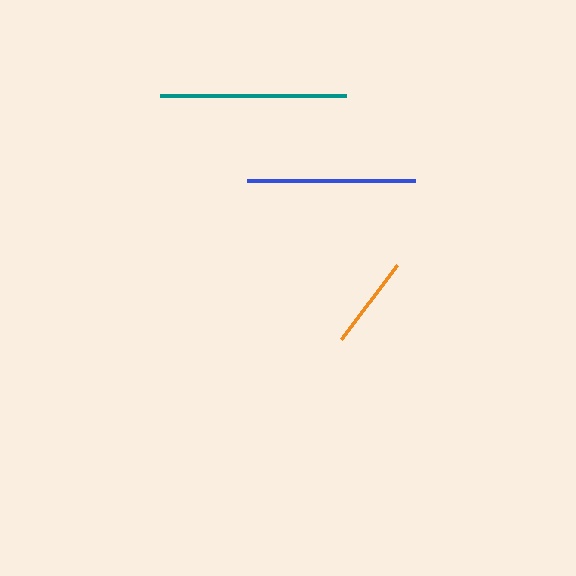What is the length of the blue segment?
The blue segment is approximately 167 pixels long.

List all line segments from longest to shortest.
From longest to shortest: teal, blue, orange.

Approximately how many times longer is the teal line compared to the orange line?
The teal line is approximately 2.0 times the length of the orange line.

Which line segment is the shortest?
The orange line is the shortest at approximately 93 pixels.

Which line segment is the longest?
The teal line is the longest at approximately 186 pixels.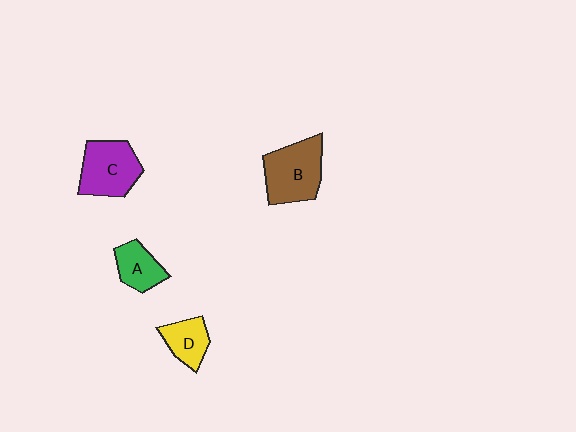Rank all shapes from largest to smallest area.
From largest to smallest: B (brown), C (purple), A (green), D (yellow).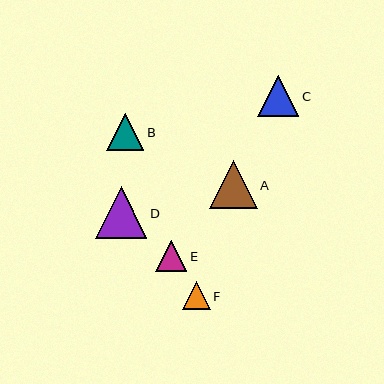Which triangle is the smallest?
Triangle F is the smallest with a size of approximately 28 pixels.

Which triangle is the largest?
Triangle D is the largest with a size of approximately 52 pixels.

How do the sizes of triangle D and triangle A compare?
Triangle D and triangle A are approximately the same size.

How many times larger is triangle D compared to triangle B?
Triangle D is approximately 1.4 times the size of triangle B.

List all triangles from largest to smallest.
From largest to smallest: D, A, C, B, E, F.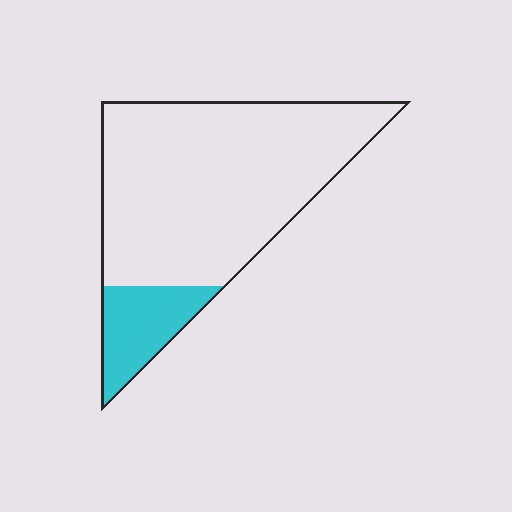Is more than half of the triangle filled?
No.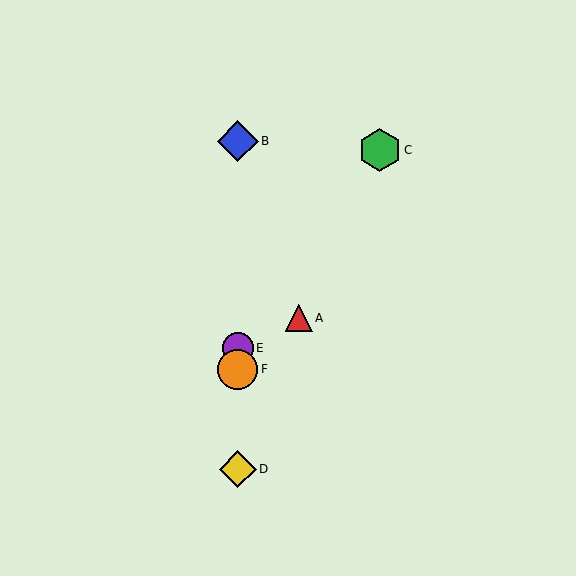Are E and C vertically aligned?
No, E is at x≈238 and C is at x≈380.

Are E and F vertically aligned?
Yes, both are at x≈238.